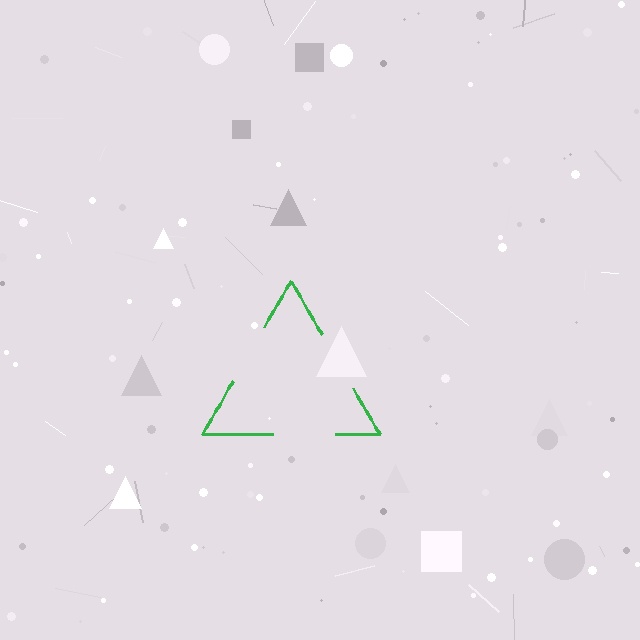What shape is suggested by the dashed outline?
The dashed outline suggests a triangle.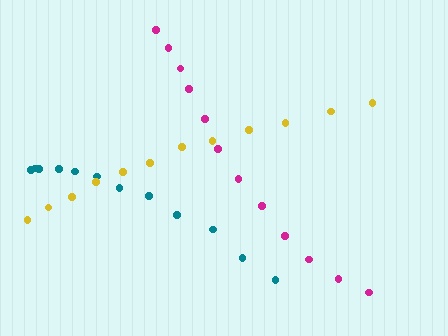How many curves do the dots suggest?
There are 3 distinct paths.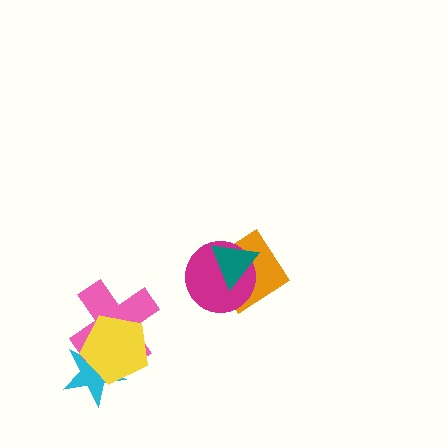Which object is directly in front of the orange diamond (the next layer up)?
The magenta circle is directly in front of the orange diamond.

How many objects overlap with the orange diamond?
2 objects overlap with the orange diamond.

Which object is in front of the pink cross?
The yellow pentagon is in front of the pink cross.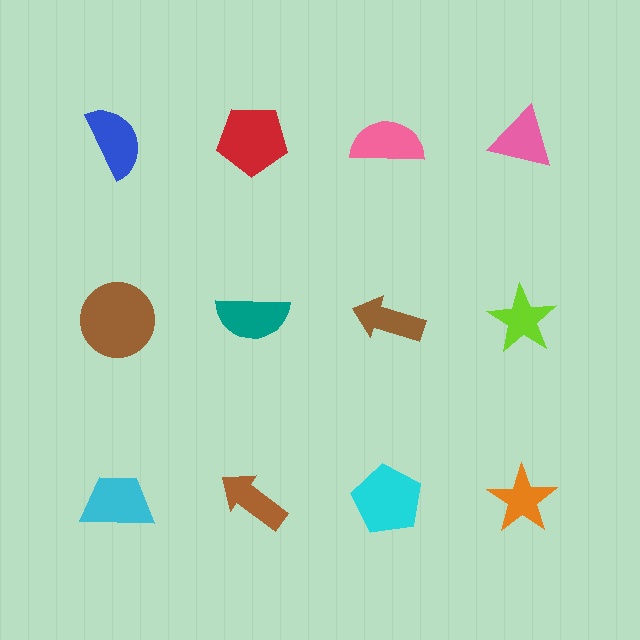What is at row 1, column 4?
A pink triangle.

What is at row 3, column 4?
An orange star.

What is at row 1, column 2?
A red pentagon.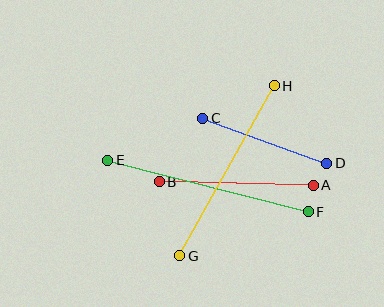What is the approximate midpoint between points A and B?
The midpoint is at approximately (236, 184) pixels.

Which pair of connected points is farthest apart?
Points E and F are farthest apart.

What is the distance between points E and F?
The distance is approximately 207 pixels.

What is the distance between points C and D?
The distance is approximately 132 pixels.